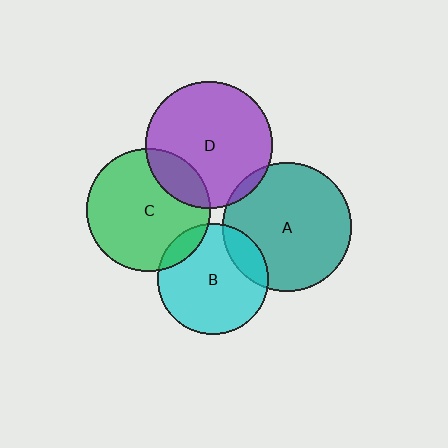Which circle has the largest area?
Circle A (teal).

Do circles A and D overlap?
Yes.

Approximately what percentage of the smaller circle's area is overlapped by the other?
Approximately 5%.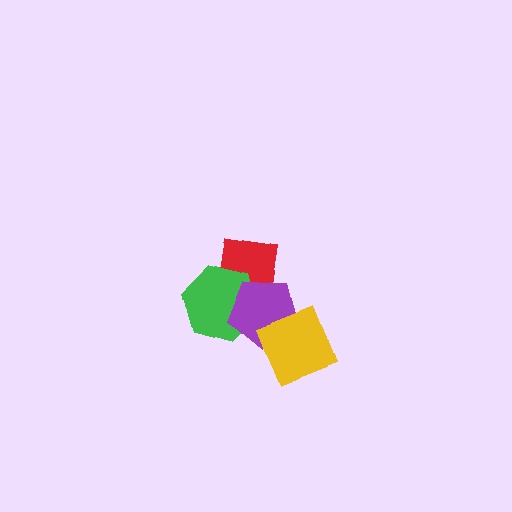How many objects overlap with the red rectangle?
2 objects overlap with the red rectangle.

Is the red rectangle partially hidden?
Yes, it is partially covered by another shape.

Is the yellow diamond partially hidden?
No, no other shape covers it.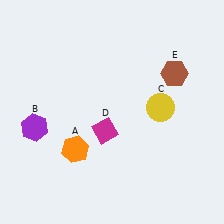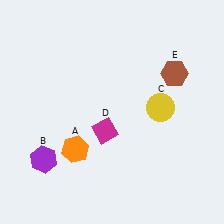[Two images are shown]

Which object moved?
The purple hexagon (B) moved down.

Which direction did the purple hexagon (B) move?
The purple hexagon (B) moved down.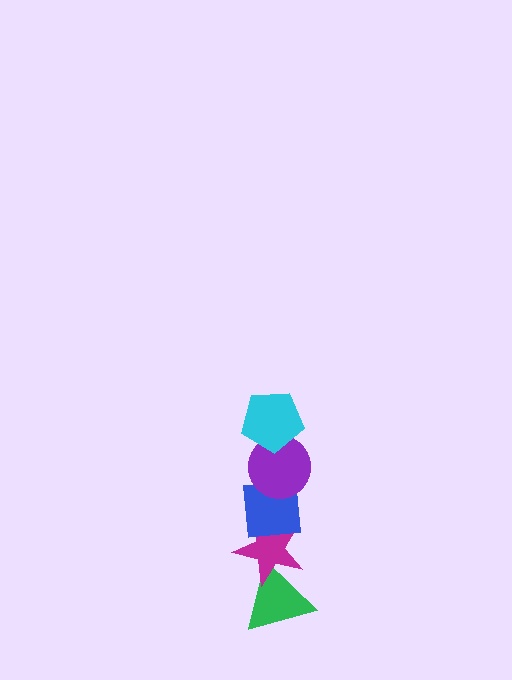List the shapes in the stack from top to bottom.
From top to bottom: the cyan pentagon, the purple circle, the blue square, the magenta star, the green triangle.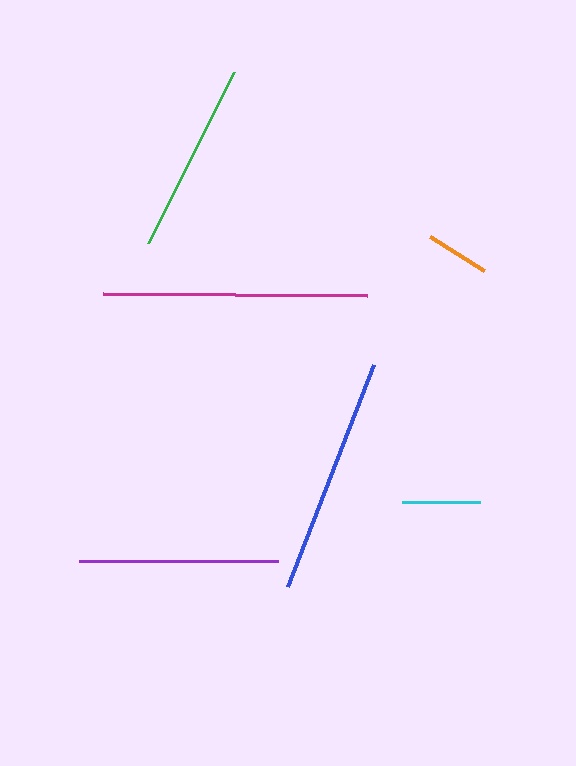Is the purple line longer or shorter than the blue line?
The blue line is longer than the purple line.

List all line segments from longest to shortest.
From longest to shortest: magenta, blue, purple, green, cyan, orange.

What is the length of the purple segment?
The purple segment is approximately 199 pixels long.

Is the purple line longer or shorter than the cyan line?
The purple line is longer than the cyan line.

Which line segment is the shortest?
The orange line is the shortest at approximately 63 pixels.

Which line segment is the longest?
The magenta line is the longest at approximately 264 pixels.